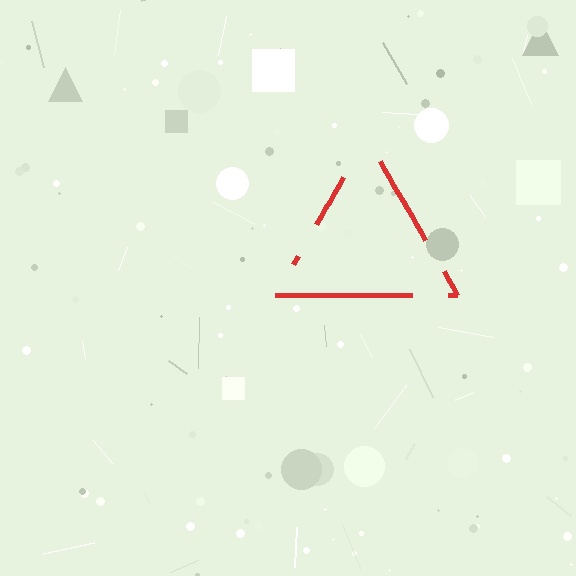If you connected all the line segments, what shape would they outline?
They would outline a triangle.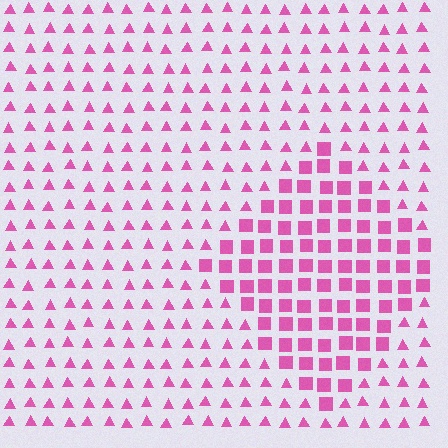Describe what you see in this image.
The image is filled with small pink elements arranged in a uniform grid. A diamond-shaped region contains squares, while the surrounding area contains triangles. The boundary is defined purely by the change in element shape.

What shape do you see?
I see a diamond.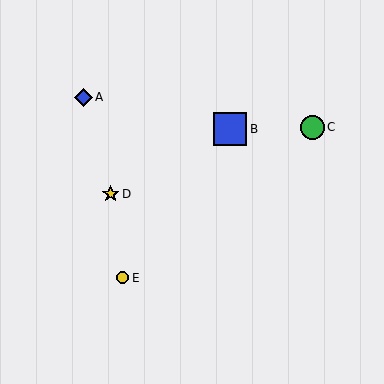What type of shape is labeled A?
Shape A is a blue diamond.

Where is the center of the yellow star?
The center of the yellow star is at (111, 194).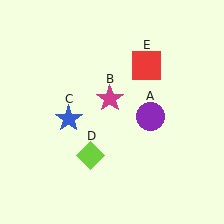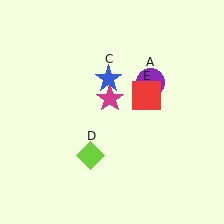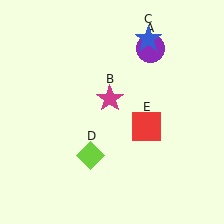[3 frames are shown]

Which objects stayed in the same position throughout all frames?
Magenta star (object B) and lime diamond (object D) remained stationary.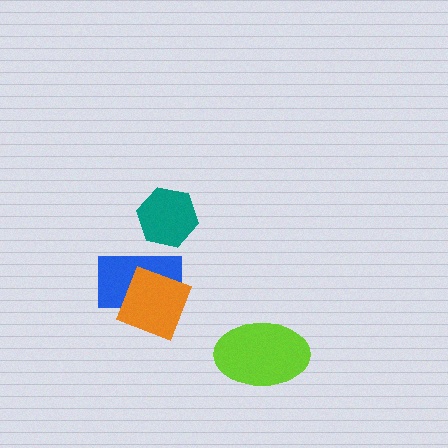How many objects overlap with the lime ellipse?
0 objects overlap with the lime ellipse.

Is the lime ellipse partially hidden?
No, no other shape covers it.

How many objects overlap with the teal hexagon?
0 objects overlap with the teal hexagon.